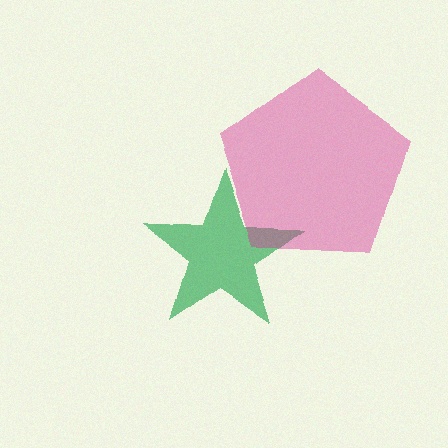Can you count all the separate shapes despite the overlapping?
Yes, there are 2 separate shapes.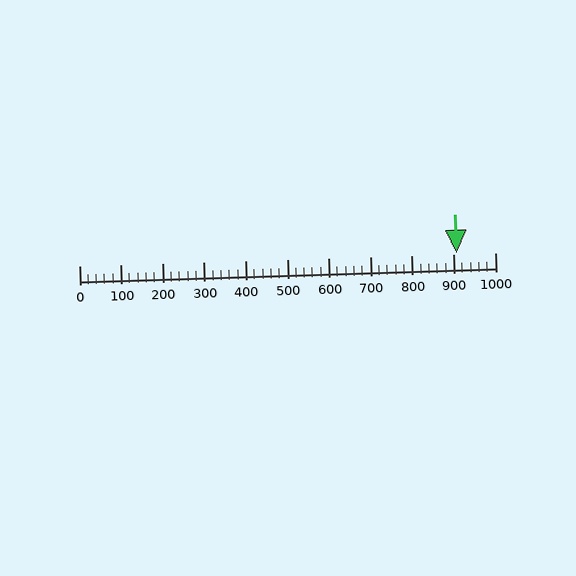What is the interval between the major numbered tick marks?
The major tick marks are spaced 100 units apart.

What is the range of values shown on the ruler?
The ruler shows values from 0 to 1000.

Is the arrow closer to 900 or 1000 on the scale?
The arrow is closer to 900.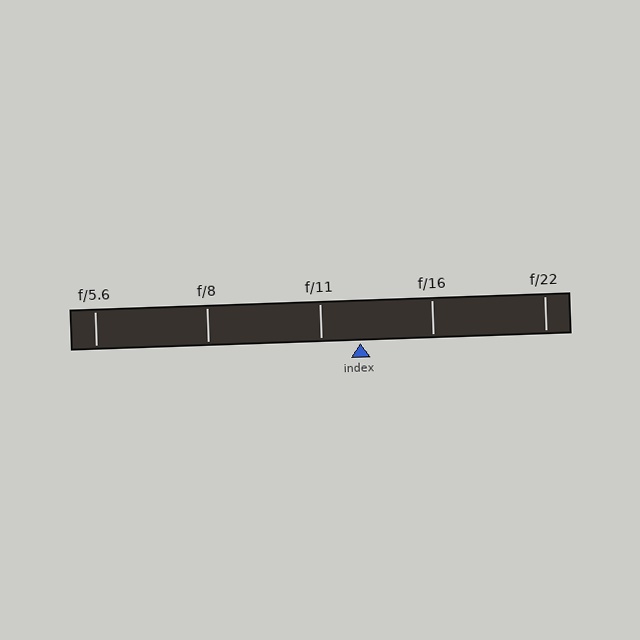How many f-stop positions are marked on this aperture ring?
There are 5 f-stop positions marked.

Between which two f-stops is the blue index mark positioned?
The index mark is between f/11 and f/16.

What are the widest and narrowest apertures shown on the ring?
The widest aperture shown is f/5.6 and the narrowest is f/22.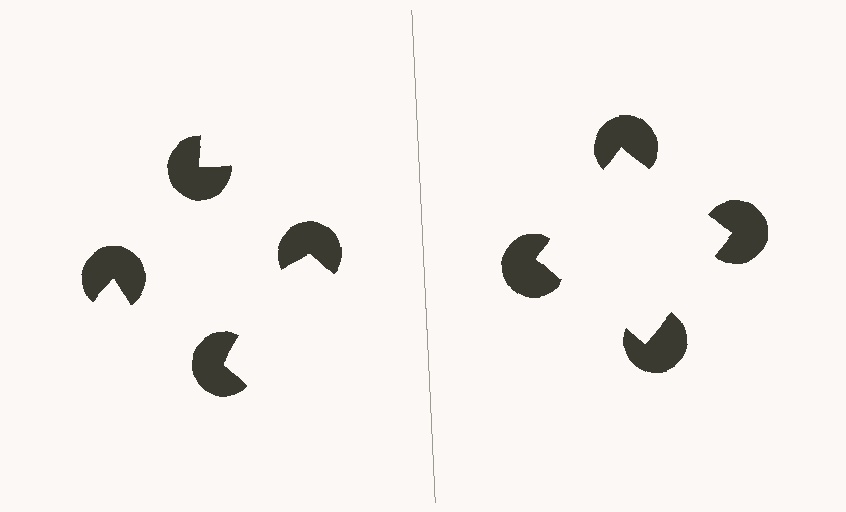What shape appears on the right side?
An illusory square.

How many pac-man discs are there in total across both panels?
8 — 4 on each side.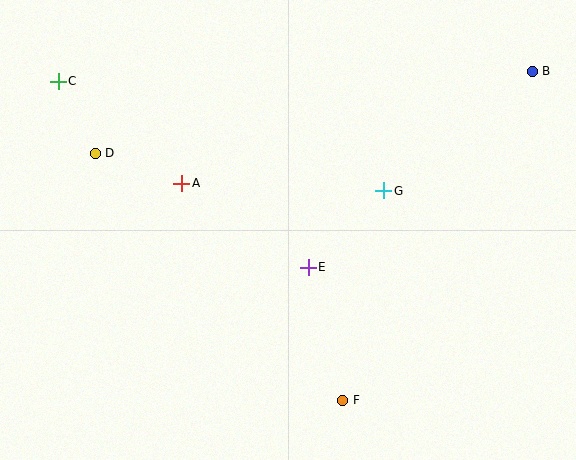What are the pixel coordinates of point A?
Point A is at (182, 183).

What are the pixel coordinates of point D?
Point D is at (95, 153).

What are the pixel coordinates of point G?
Point G is at (384, 191).